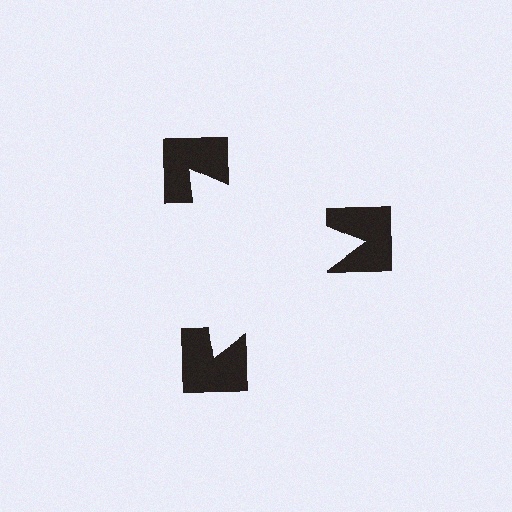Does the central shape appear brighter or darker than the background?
It typically appears slightly brighter than the background, even though no actual brightness change is drawn.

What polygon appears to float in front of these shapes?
An illusory triangle — its edges are inferred from the aligned wedge cuts in the notched squares, not physically drawn.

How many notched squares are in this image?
There are 3 — one at each vertex of the illusory triangle.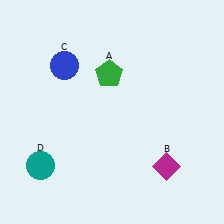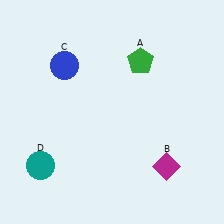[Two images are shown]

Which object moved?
The green pentagon (A) moved right.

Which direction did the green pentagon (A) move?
The green pentagon (A) moved right.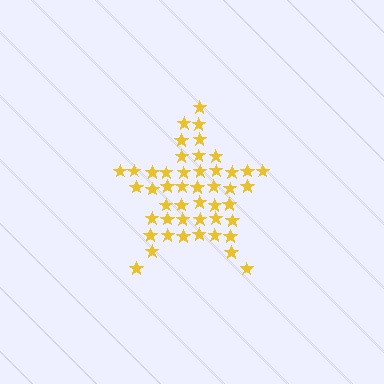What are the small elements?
The small elements are stars.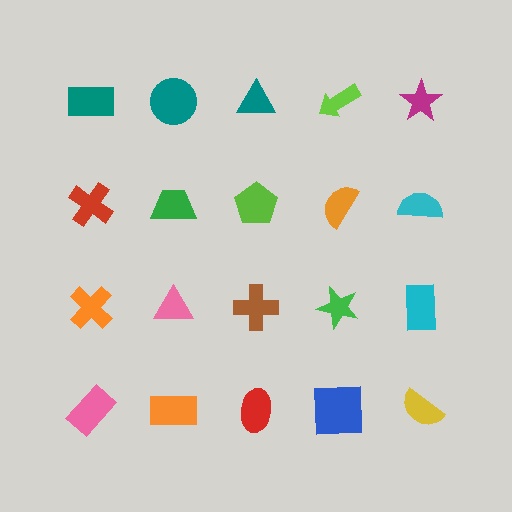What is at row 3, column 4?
A green star.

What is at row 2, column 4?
An orange semicircle.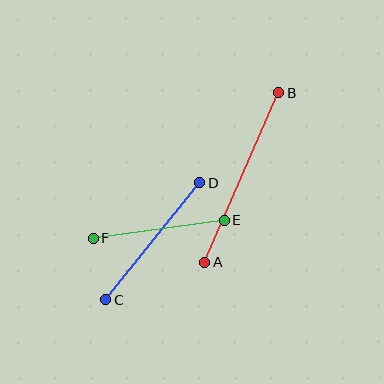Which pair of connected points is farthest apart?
Points A and B are farthest apart.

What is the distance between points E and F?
The distance is approximately 132 pixels.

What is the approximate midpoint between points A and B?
The midpoint is at approximately (242, 177) pixels.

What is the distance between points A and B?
The distance is approximately 185 pixels.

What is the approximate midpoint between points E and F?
The midpoint is at approximately (159, 229) pixels.